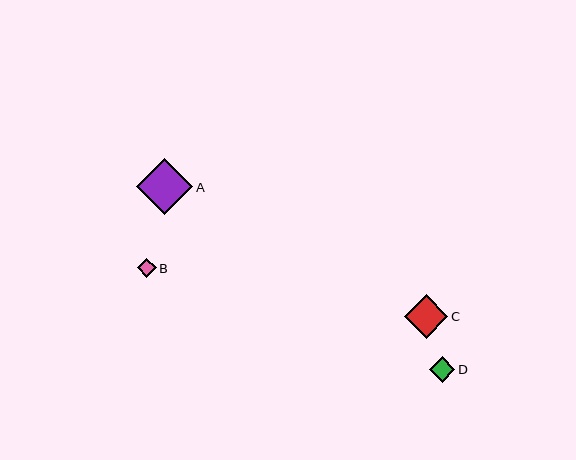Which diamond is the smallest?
Diamond B is the smallest with a size of approximately 19 pixels.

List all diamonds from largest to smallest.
From largest to smallest: A, C, D, B.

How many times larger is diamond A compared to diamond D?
Diamond A is approximately 2.2 times the size of diamond D.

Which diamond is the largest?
Diamond A is the largest with a size of approximately 56 pixels.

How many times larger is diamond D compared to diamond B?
Diamond D is approximately 1.4 times the size of diamond B.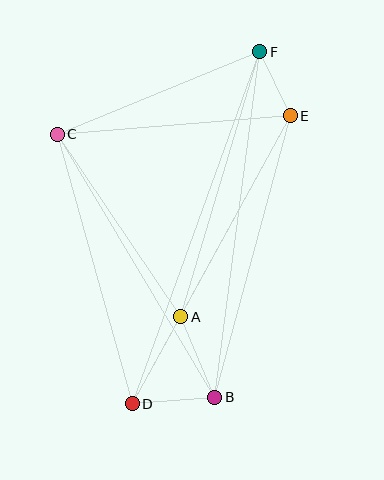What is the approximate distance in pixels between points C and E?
The distance between C and E is approximately 234 pixels.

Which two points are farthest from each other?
Points D and F are farthest from each other.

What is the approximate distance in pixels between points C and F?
The distance between C and F is approximately 219 pixels.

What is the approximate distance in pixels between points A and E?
The distance between A and E is approximately 229 pixels.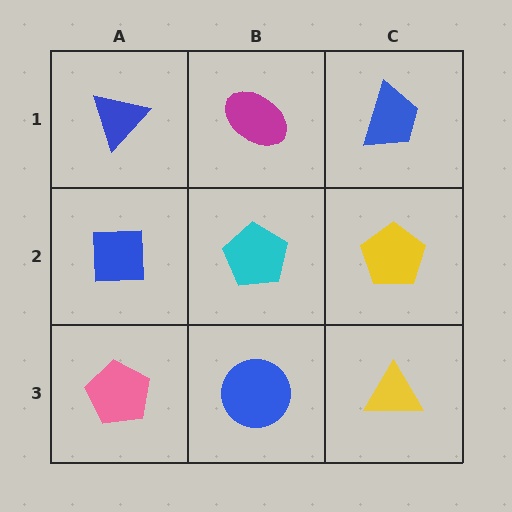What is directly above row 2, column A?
A blue triangle.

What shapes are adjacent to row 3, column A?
A blue square (row 2, column A), a blue circle (row 3, column B).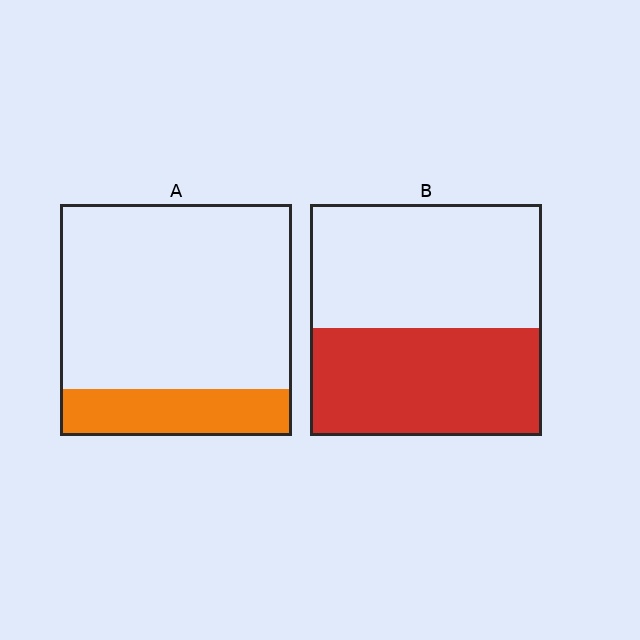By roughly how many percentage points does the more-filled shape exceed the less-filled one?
By roughly 25 percentage points (B over A).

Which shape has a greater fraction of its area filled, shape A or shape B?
Shape B.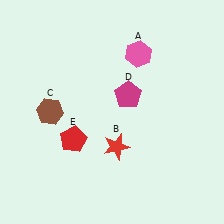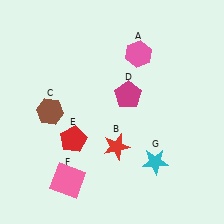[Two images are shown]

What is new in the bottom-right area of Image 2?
A cyan star (G) was added in the bottom-right area of Image 2.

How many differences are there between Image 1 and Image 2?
There are 2 differences between the two images.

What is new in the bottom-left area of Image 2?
A pink square (F) was added in the bottom-left area of Image 2.